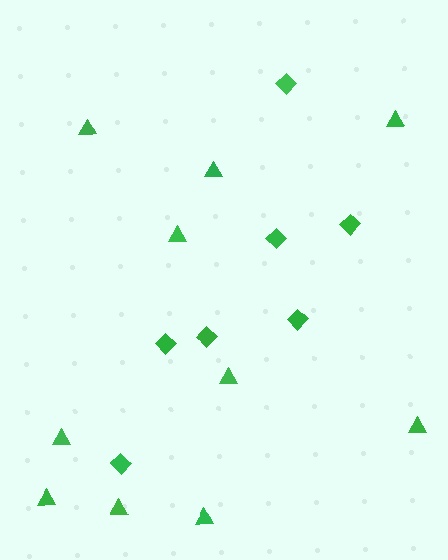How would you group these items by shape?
There are 2 groups: one group of diamonds (7) and one group of triangles (10).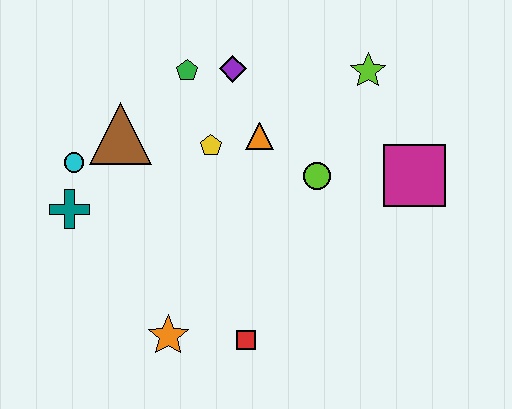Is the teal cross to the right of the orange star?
No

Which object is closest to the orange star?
The red square is closest to the orange star.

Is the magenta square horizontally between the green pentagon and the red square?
No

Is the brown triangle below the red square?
No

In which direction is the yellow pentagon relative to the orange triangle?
The yellow pentagon is to the left of the orange triangle.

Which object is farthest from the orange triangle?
The orange star is farthest from the orange triangle.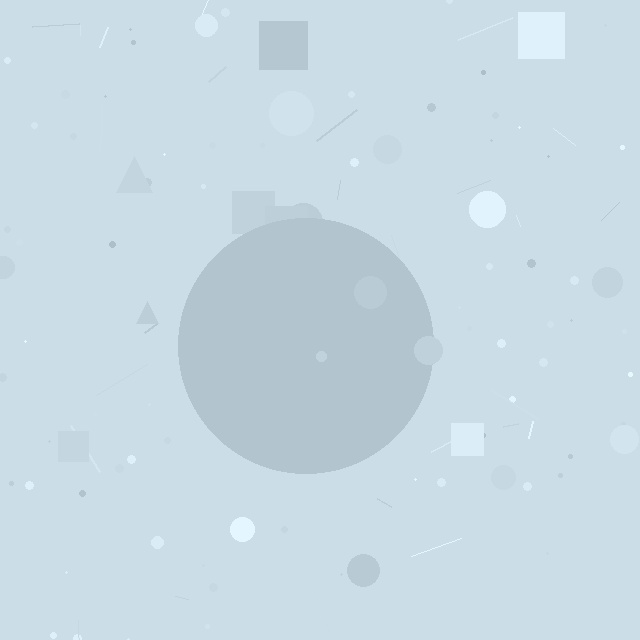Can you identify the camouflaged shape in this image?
The camouflaged shape is a circle.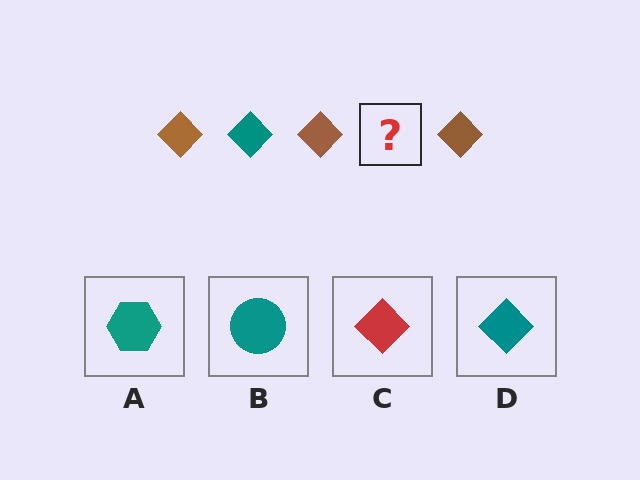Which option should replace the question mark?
Option D.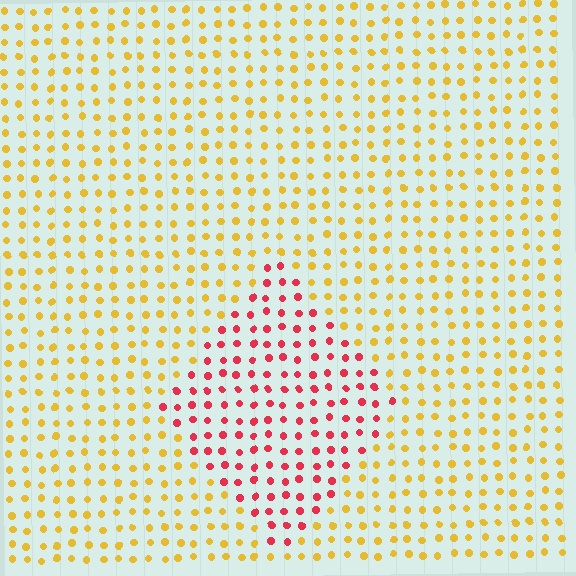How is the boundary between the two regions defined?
The boundary is defined purely by a slight shift in hue (about 56 degrees). Spacing, size, and orientation are identical on both sides.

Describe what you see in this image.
The image is filled with small yellow elements in a uniform arrangement. A diamond-shaped region is visible where the elements are tinted to a slightly different hue, forming a subtle color boundary.